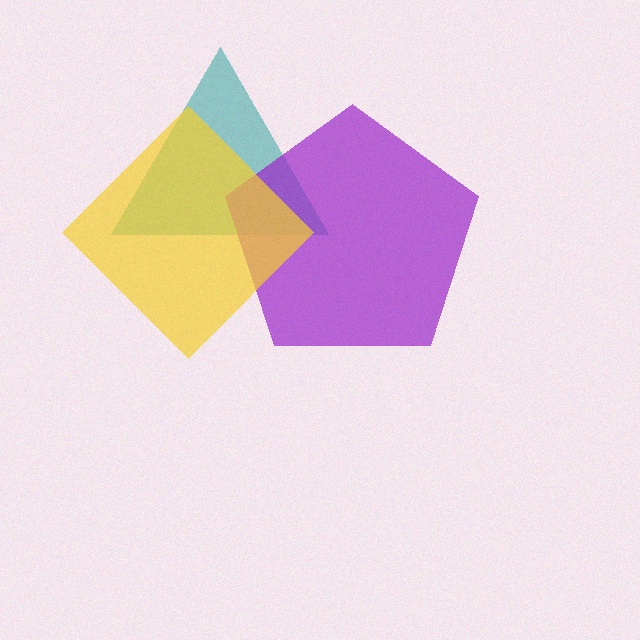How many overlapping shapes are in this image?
There are 3 overlapping shapes in the image.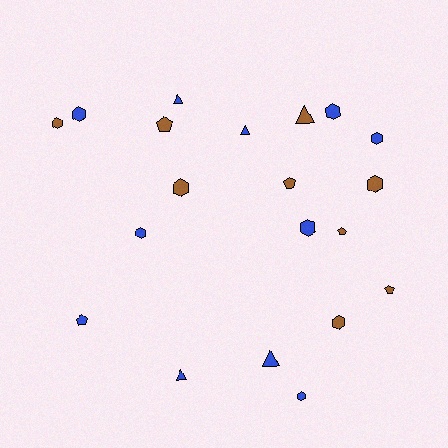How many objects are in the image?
There are 20 objects.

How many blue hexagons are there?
There are 6 blue hexagons.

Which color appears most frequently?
Blue, with 11 objects.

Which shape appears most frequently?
Hexagon, with 10 objects.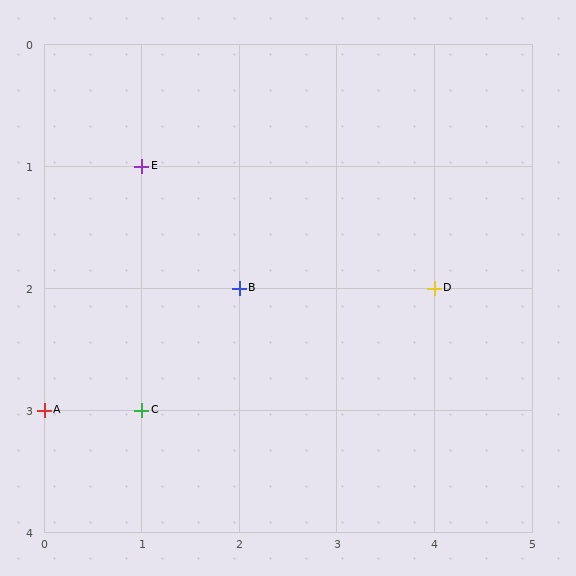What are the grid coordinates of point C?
Point C is at grid coordinates (1, 3).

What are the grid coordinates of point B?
Point B is at grid coordinates (2, 2).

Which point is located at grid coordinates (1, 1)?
Point E is at (1, 1).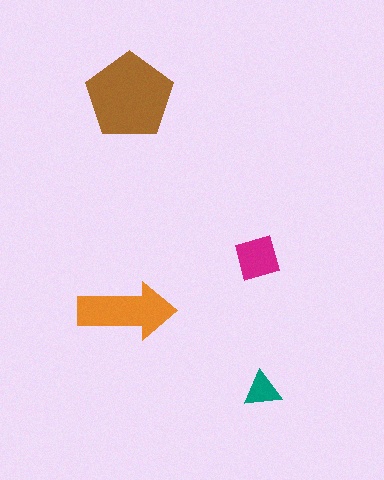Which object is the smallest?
The teal triangle.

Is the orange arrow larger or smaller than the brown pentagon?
Smaller.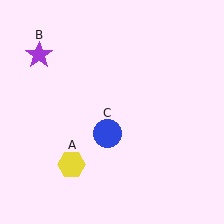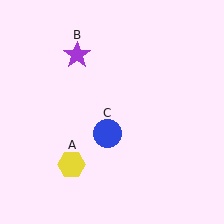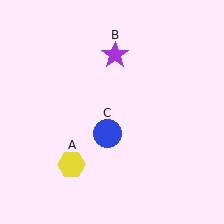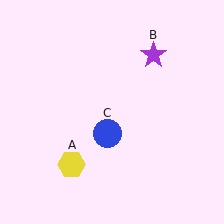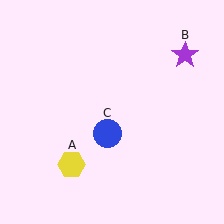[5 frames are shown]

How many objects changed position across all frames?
1 object changed position: purple star (object B).